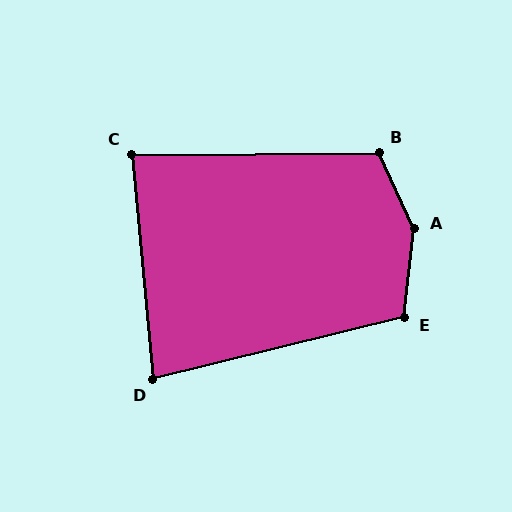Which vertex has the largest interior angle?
A, at approximately 149 degrees.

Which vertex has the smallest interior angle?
D, at approximately 82 degrees.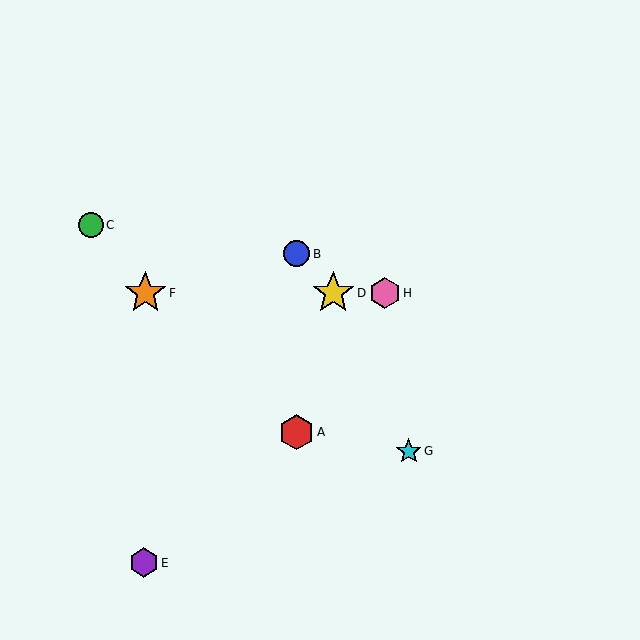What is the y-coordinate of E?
Object E is at y≈563.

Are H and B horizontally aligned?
No, H is at y≈293 and B is at y≈254.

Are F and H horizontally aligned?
Yes, both are at y≈293.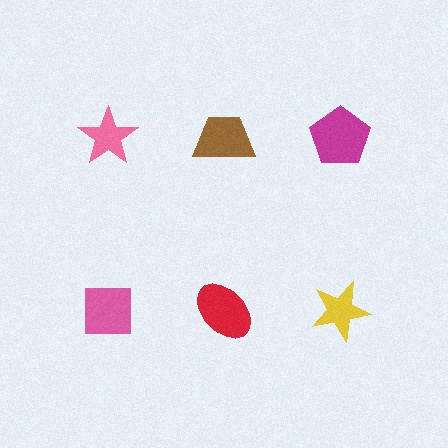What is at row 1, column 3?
A magenta pentagon.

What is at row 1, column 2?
A brown trapezoid.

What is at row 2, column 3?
A yellow star.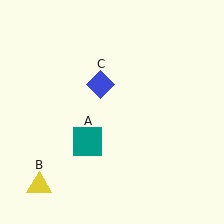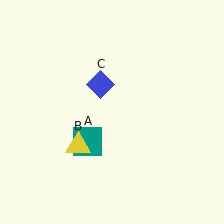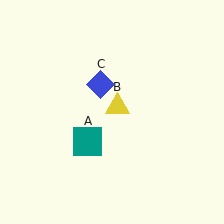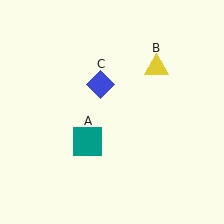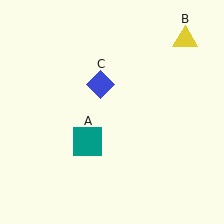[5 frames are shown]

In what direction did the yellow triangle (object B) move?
The yellow triangle (object B) moved up and to the right.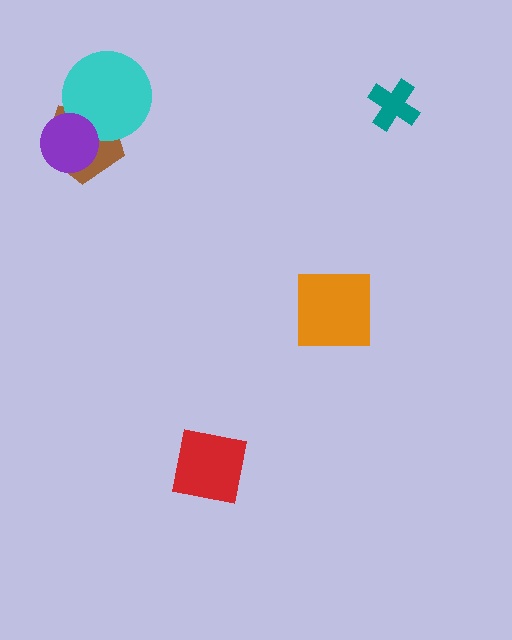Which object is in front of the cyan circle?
The purple circle is in front of the cyan circle.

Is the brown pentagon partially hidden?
Yes, it is partially covered by another shape.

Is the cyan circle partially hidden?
Yes, it is partially covered by another shape.